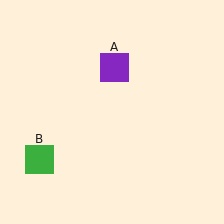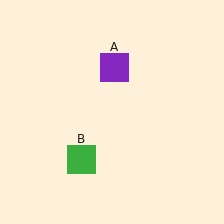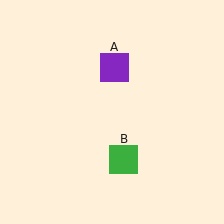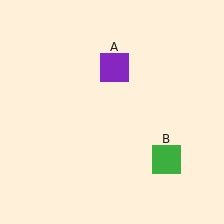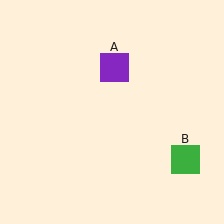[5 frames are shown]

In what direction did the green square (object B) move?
The green square (object B) moved right.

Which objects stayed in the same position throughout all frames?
Purple square (object A) remained stationary.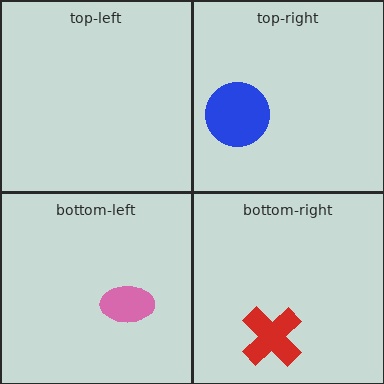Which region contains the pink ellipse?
The bottom-left region.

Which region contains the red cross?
The bottom-right region.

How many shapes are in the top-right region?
1.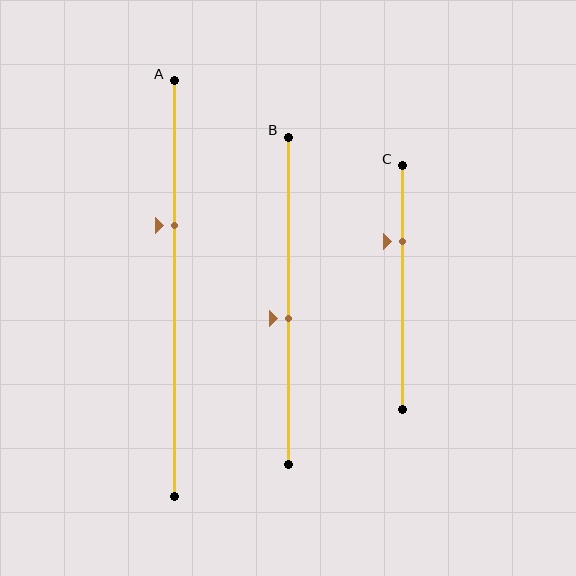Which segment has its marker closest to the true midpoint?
Segment B has its marker closest to the true midpoint.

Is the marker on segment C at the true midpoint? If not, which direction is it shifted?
No, the marker on segment C is shifted upward by about 19% of the segment length.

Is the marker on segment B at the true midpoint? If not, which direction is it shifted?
No, the marker on segment B is shifted downward by about 5% of the segment length.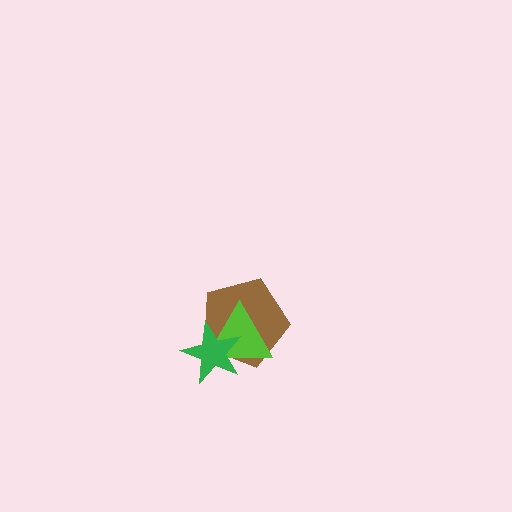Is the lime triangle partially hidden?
Yes, it is partially covered by another shape.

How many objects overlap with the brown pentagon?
2 objects overlap with the brown pentagon.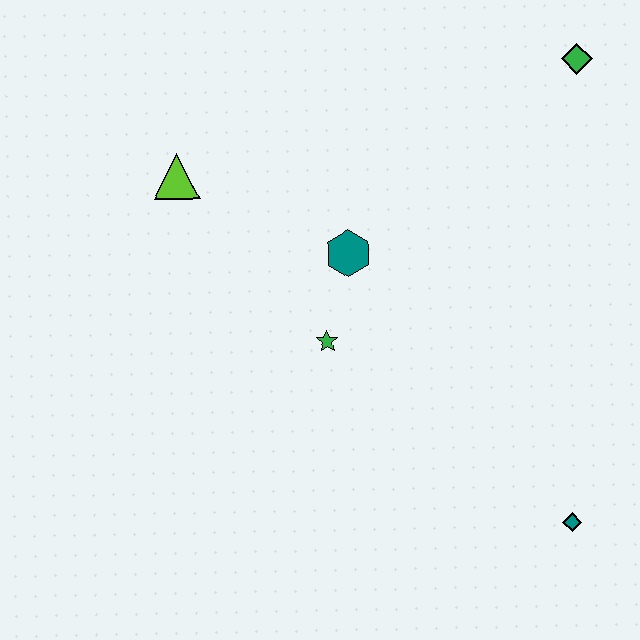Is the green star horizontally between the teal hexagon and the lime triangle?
Yes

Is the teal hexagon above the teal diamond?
Yes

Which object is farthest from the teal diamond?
The lime triangle is farthest from the teal diamond.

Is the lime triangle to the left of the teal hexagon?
Yes